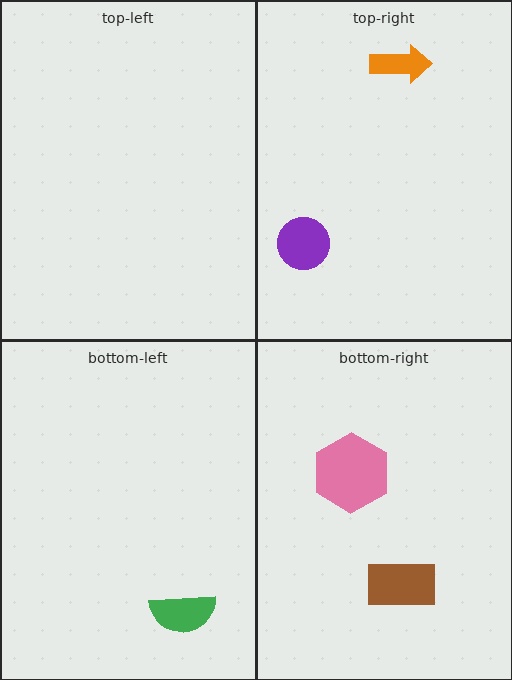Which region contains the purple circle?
The top-right region.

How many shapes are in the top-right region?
2.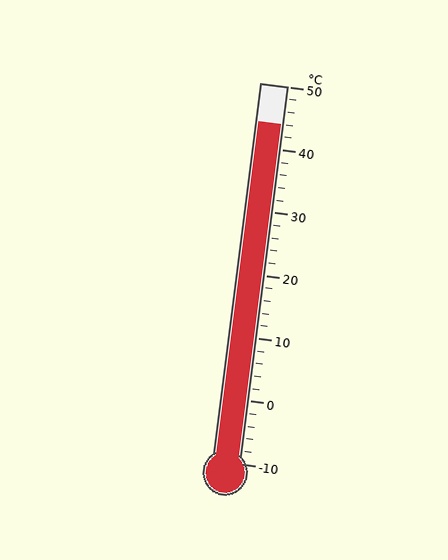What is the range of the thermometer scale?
The thermometer scale ranges from -10°C to 50°C.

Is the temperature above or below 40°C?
The temperature is above 40°C.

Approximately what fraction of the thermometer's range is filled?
The thermometer is filled to approximately 90% of its range.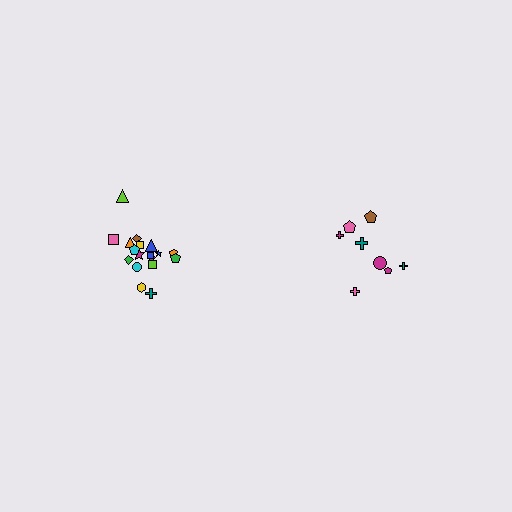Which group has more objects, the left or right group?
The left group.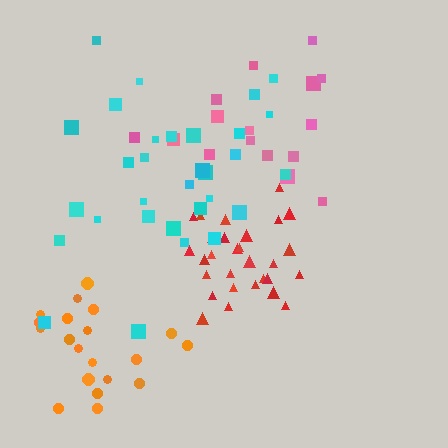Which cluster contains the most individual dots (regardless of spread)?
Cyan (31).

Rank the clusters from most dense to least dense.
red, orange, pink, cyan.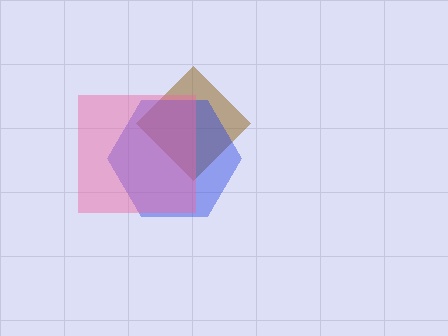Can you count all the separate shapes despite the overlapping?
Yes, there are 3 separate shapes.